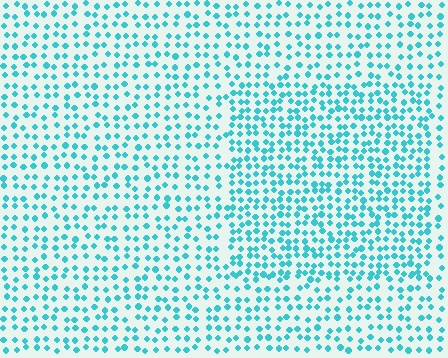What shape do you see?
I see a rectangle.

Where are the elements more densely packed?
The elements are more densely packed inside the rectangle boundary.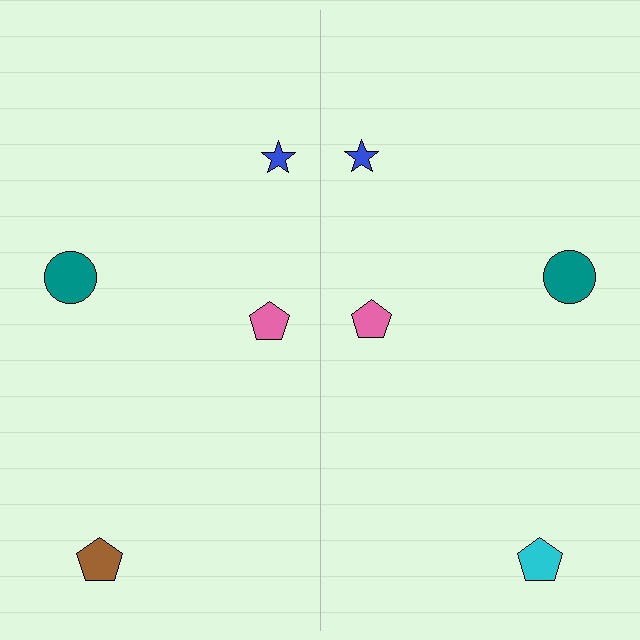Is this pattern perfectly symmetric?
No, the pattern is not perfectly symmetric. The cyan pentagon on the right side breaks the symmetry — its mirror counterpart is brown.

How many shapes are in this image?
There are 8 shapes in this image.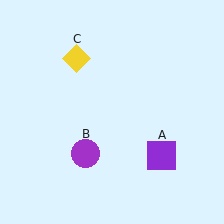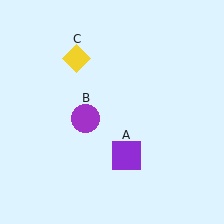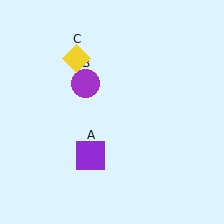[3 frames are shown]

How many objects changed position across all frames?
2 objects changed position: purple square (object A), purple circle (object B).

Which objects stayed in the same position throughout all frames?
Yellow diamond (object C) remained stationary.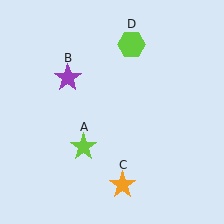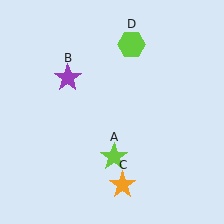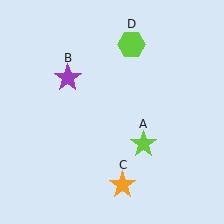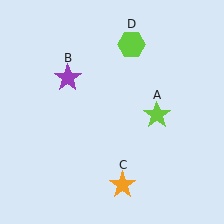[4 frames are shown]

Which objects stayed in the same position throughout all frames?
Purple star (object B) and orange star (object C) and lime hexagon (object D) remained stationary.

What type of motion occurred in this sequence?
The lime star (object A) rotated counterclockwise around the center of the scene.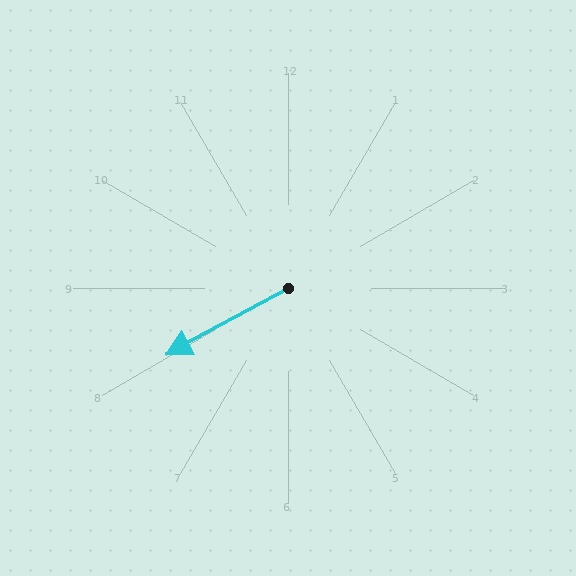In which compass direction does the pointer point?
Southwest.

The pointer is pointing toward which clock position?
Roughly 8 o'clock.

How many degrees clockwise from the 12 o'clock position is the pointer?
Approximately 241 degrees.